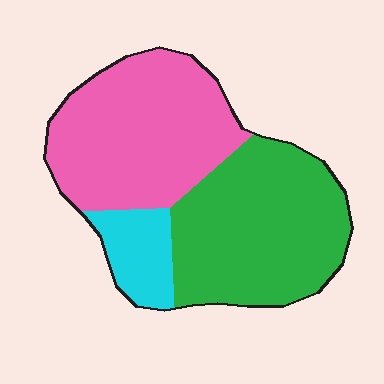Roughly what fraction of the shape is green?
Green takes up between a third and a half of the shape.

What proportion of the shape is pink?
Pink takes up between a third and a half of the shape.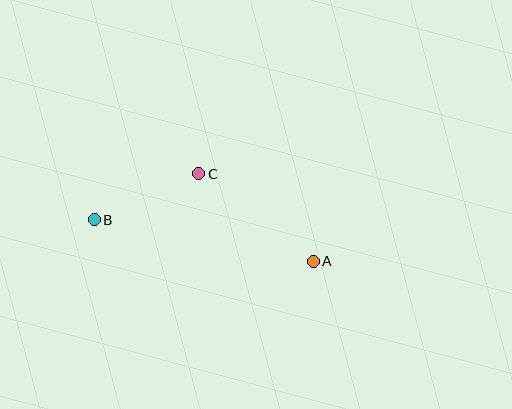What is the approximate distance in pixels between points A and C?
The distance between A and C is approximately 144 pixels.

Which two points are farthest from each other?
Points A and B are farthest from each other.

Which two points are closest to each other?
Points B and C are closest to each other.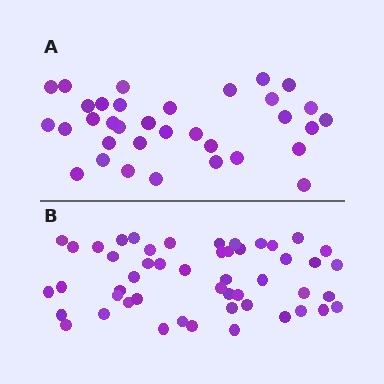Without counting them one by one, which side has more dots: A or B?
Region B (the bottom region) has more dots.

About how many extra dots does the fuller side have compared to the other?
Region B has approximately 15 more dots than region A.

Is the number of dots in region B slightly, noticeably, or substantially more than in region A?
Region B has substantially more. The ratio is roughly 1.5 to 1.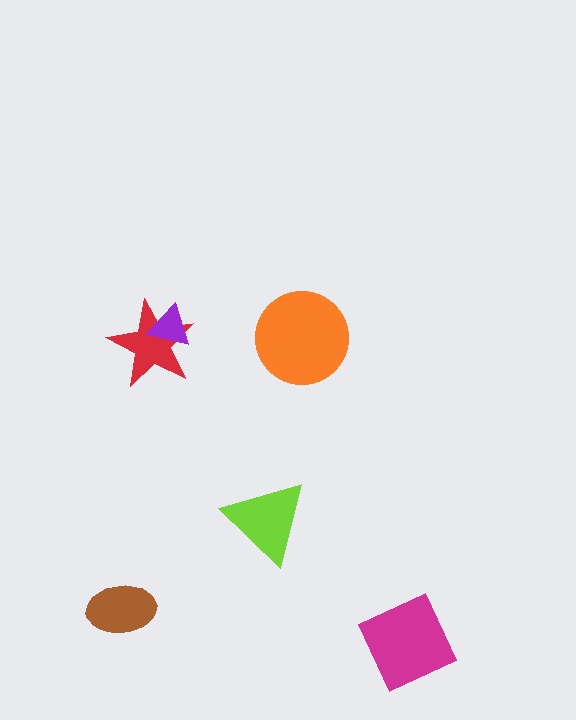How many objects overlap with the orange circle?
0 objects overlap with the orange circle.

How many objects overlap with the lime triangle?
0 objects overlap with the lime triangle.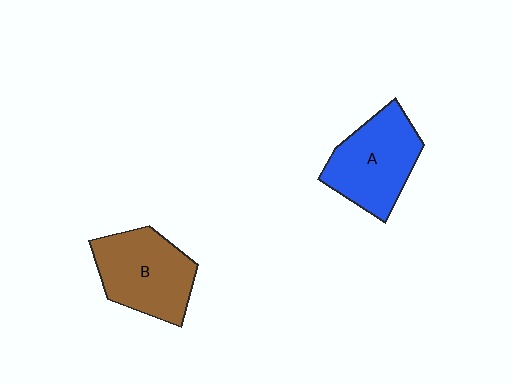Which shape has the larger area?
Shape B (brown).